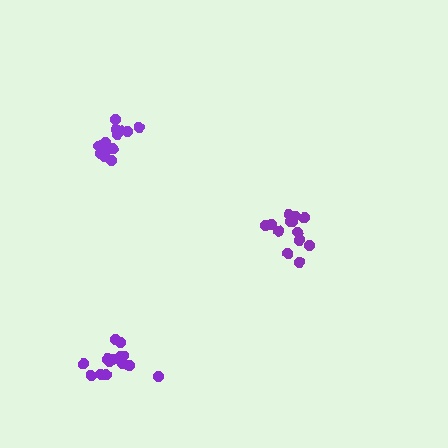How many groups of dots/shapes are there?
There are 3 groups.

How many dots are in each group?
Group 1: 13 dots, Group 2: 14 dots, Group 3: 15 dots (42 total).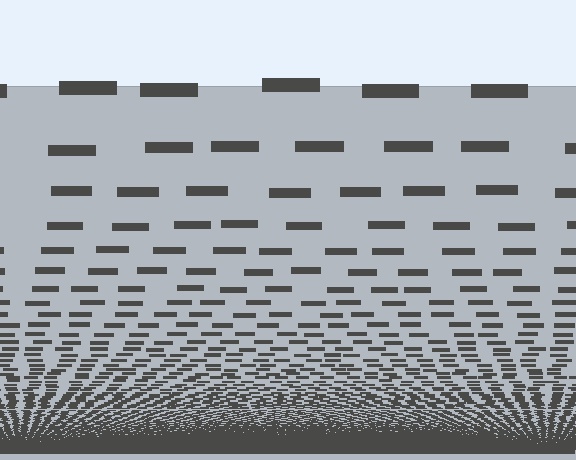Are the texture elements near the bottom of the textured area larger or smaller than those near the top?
Smaller. The gradient is inverted — elements near the bottom are smaller and denser.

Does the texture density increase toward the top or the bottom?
Density increases toward the bottom.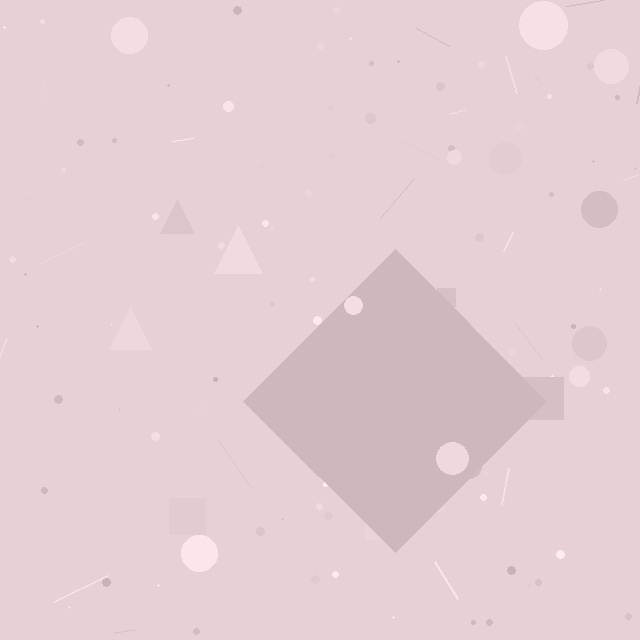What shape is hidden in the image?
A diamond is hidden in the image.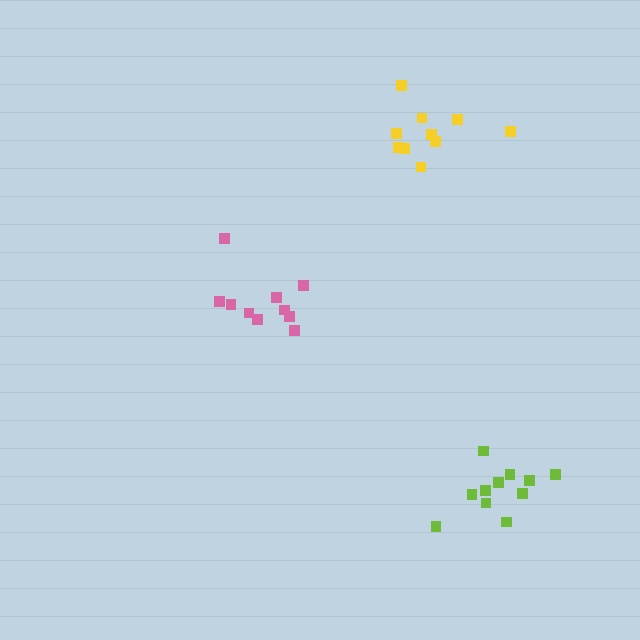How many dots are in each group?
Group 1: 10 dots, Group 2: 10 dots, Group 3: 11 dots (31 total).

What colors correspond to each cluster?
The clusters are colored: yellow, pink, lime.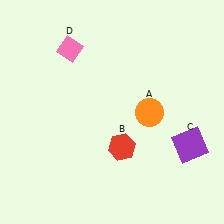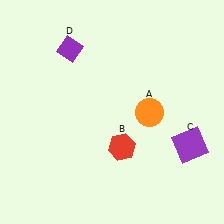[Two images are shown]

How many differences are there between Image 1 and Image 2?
There is 1 difference between the two images.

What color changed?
The diamond (D) changed from pink in Image 1 to purple in Image 2.